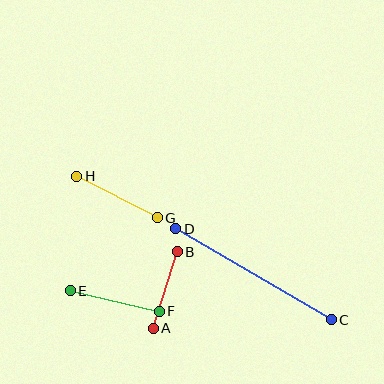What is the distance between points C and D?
The distance is approximately 180 pixels.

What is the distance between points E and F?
The distance is approximately 92 pixels.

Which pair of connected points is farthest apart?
Points C and D are farthest apart.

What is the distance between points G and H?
The distance is approximately 91 pixels.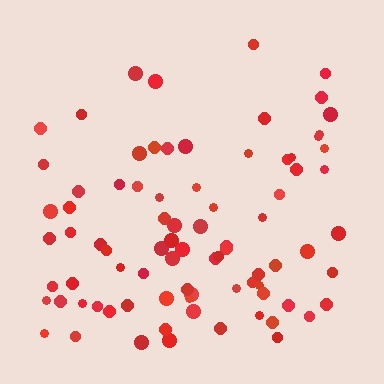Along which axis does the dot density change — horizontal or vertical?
Vertical.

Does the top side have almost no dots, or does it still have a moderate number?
Still a moderate number, just noticeably fewer than the bottom.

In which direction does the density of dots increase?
From top to bottom, with the bottom side densest.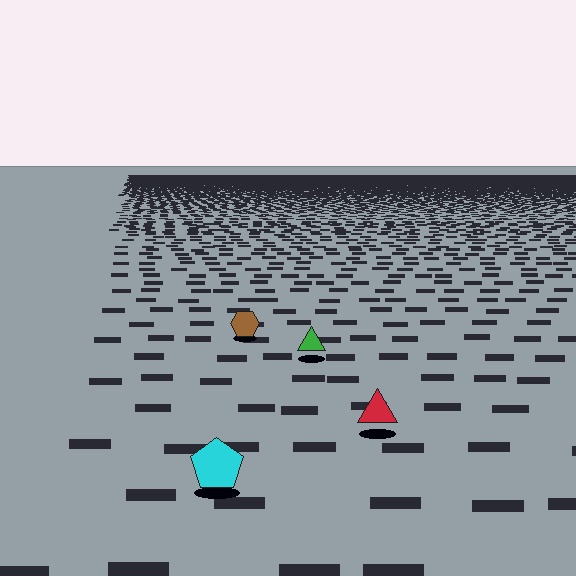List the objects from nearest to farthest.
From nearest to farthest: the cyan pentagon, the red triangle, the green triangle, the brown hexagon.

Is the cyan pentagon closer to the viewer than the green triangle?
Yes. The cyan pentagon is closer — you can tell from the texture gradient: the ground texture is coarser near it.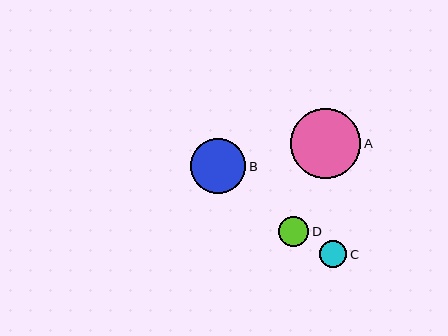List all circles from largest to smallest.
From largest to smallest: A, B, D, C.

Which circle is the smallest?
Circle C is the smallest with a size of approximately 27 pixels.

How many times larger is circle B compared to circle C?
Circle B is approximately 2.0 times the size of circle C.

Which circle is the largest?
Circle A is the largest with a size of approximately 70 pixels.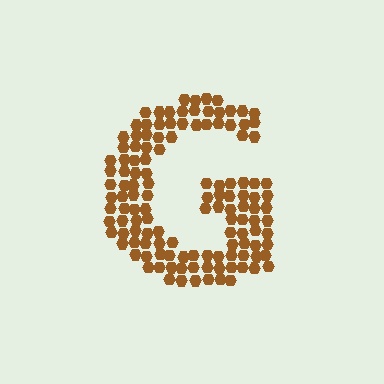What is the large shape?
The large shape is the letter G.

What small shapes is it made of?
It is made of small hexagons.